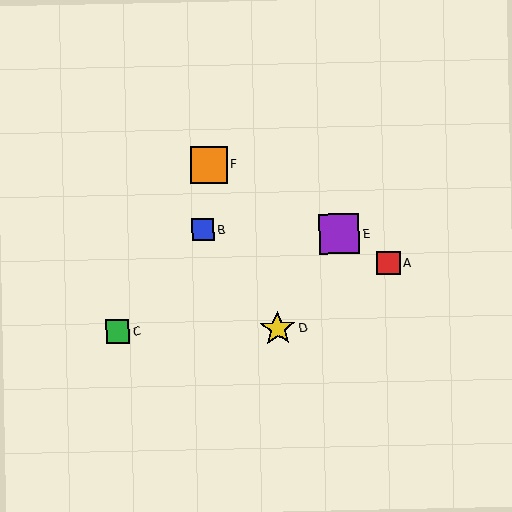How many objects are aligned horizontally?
2 objects (C, D) are aligned horizontally.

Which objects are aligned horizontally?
Objects C, D are aligned horizontally.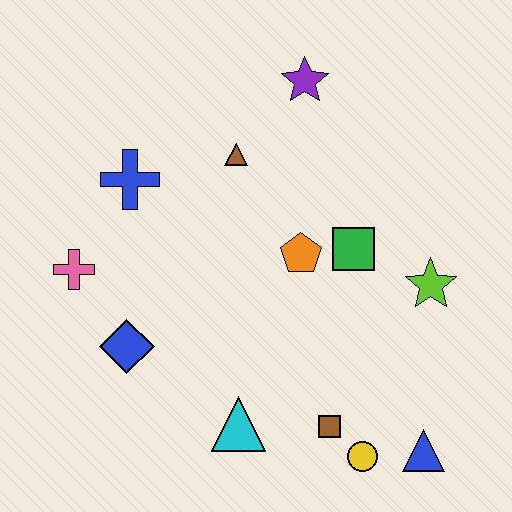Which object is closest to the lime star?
The green square is closest to the lime star.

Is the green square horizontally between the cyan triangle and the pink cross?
No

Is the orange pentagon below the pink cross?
No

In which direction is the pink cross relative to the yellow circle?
The pink cross is to the left of the yellow circle.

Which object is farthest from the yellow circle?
The purple star is farthest from the yellow circle.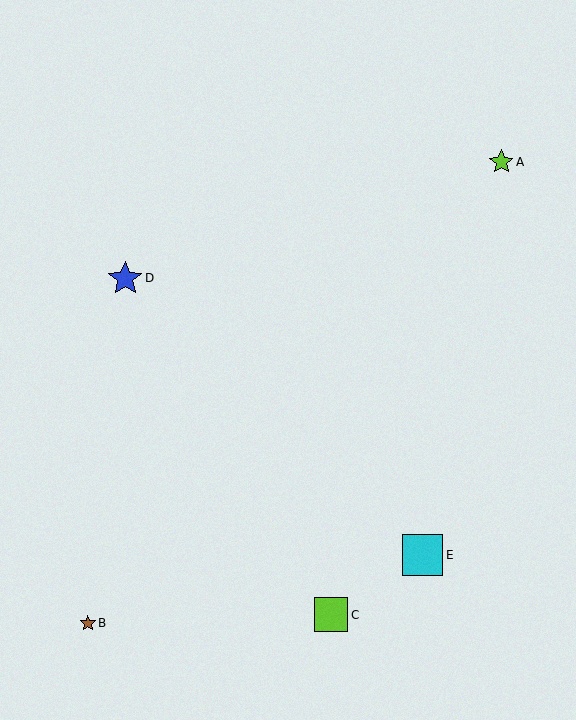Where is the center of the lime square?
The center of the lime square is at (331, 615).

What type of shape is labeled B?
Shape B is a brown star.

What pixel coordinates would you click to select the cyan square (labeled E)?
Click at (423, 555) to select the cyan square E.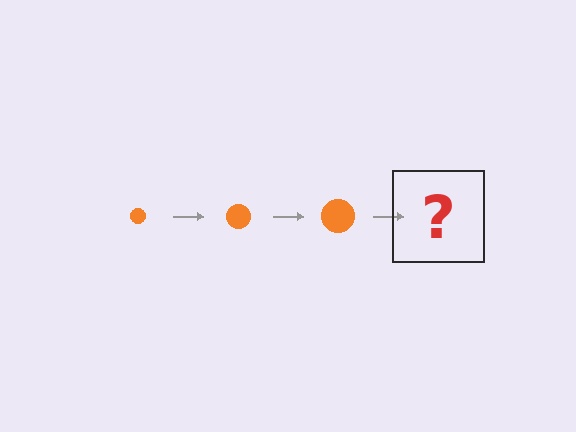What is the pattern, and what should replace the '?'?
The pattern is that the circle gets progressively larger each step. The '?' should be an orange circle, larger than the previous one.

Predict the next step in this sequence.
The next step is an orange circle, larger than the previous one.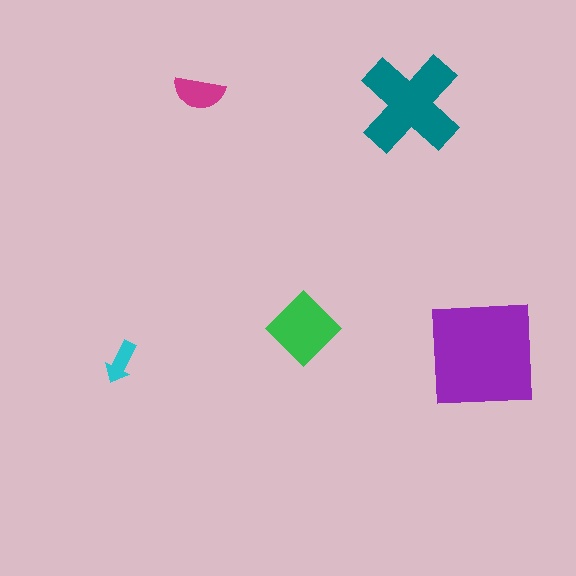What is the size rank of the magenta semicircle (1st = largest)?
4th.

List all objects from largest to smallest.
The purple square, the teal cross, the green diamond, the magenta semicircle, the cyan arrow.